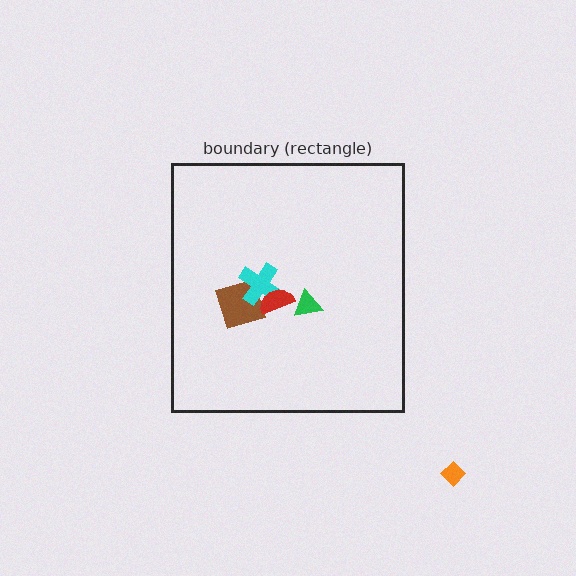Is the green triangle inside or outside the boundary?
Inside.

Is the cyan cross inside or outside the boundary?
Inside.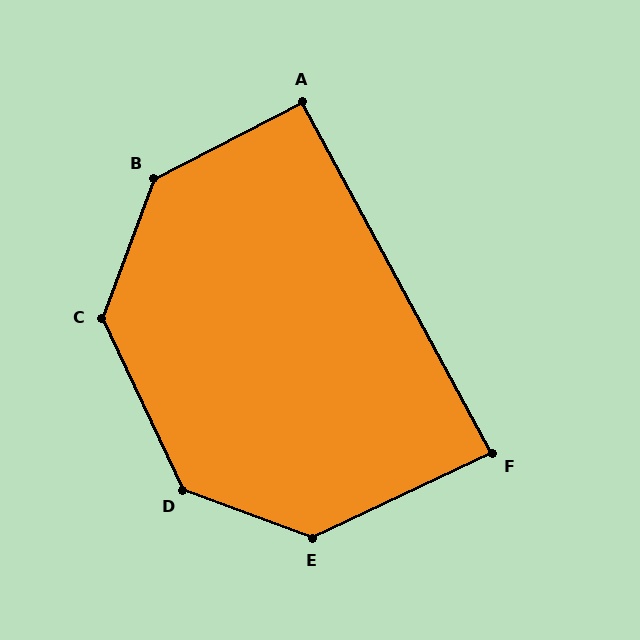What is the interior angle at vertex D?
Approximately 136 degrees (obtuse).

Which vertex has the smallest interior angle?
F, at approximately 87 degrees.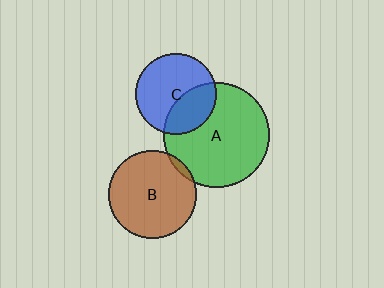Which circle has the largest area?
Circle A (green).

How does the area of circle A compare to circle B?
Approximately 1.5 times.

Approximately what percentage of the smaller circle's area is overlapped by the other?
Approximately 5%.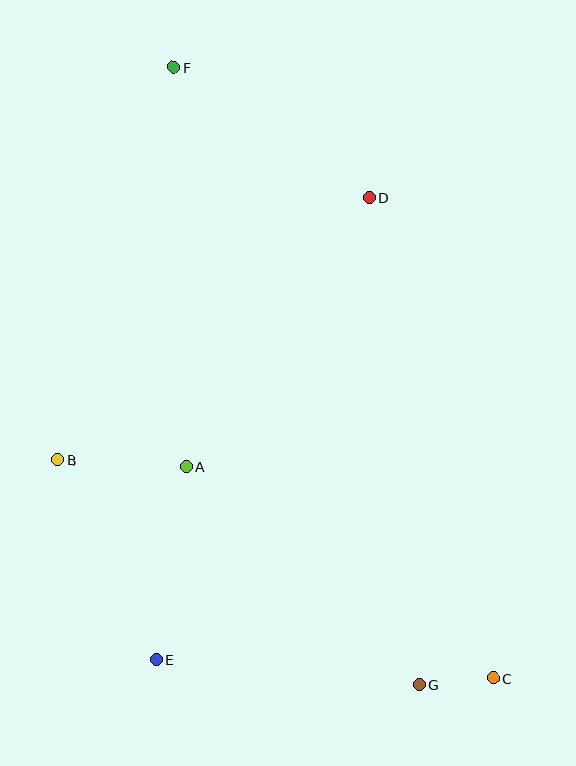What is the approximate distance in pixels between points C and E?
The distance between C and E is approximately 337 pixels.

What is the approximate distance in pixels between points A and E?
The distance between A and E is approximately 195 pixels.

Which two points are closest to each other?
Points C and G are closest to each other.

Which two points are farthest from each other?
Points C and F are farthest from each other.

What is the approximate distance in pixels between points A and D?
The distance between A and D is approximately 325 pixels.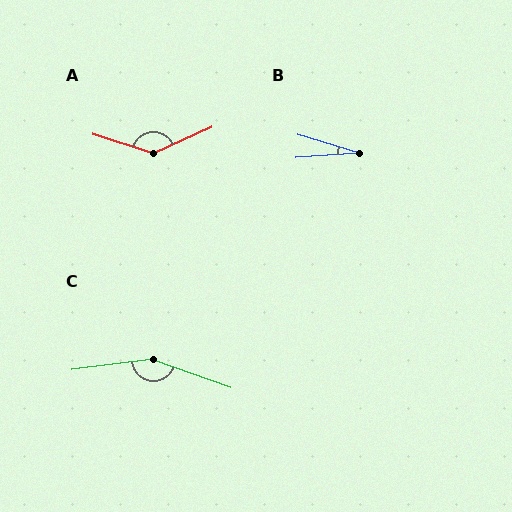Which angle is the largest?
C, at approximately 153 degrees.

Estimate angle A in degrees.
Approximately 138 degrees.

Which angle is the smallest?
B, at approximately 21 degrees.